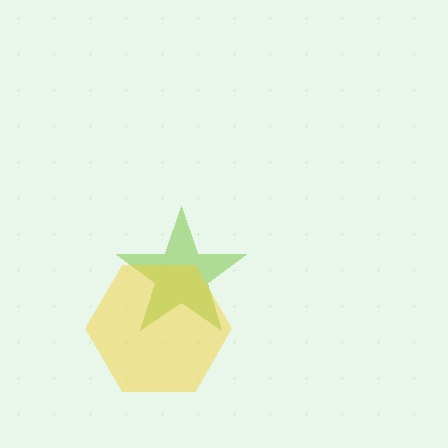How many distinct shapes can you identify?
There are 2 distinct shapes: a lime star, a yellow hexagon.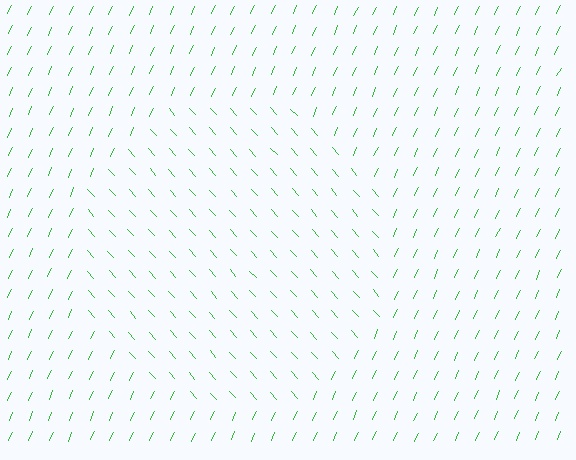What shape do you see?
I see a circle.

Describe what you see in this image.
The image is filled with small green line segments. A circle region in the image has lines oriented differently from the surrounding lines, creating a visible texture boundary.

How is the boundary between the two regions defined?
The boundary is defined purely by a change in line orientation (approximately 67 degrees difference). All lines are the same color and thickness.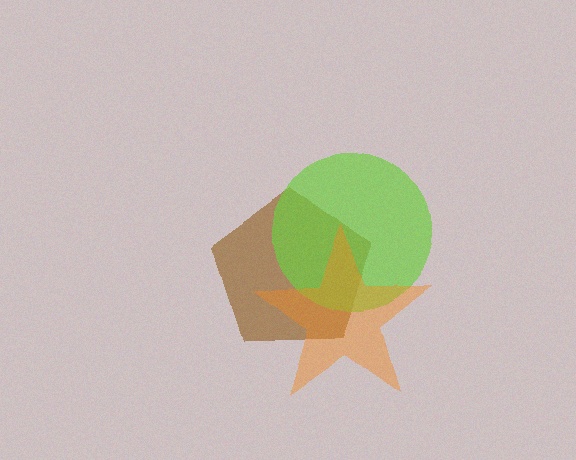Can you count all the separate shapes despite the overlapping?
Yes, there are 3 separate shapes.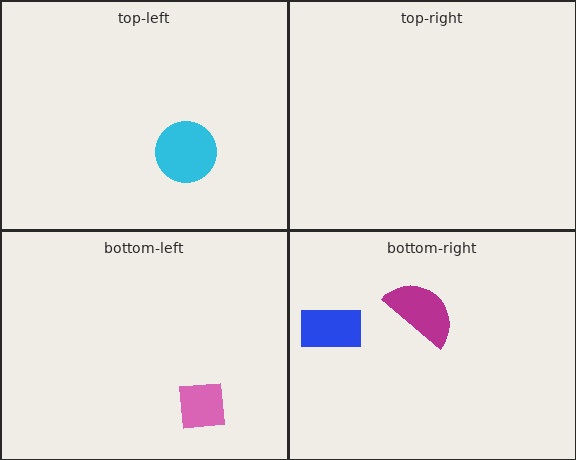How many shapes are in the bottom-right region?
2.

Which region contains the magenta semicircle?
The bottom-right region.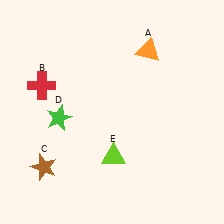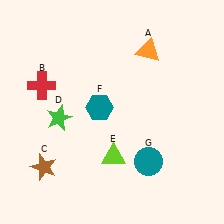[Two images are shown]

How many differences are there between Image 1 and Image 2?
There are 2 differences between the two images.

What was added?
A teal hexagon (F), a teal circle (G) were added in Image 2.